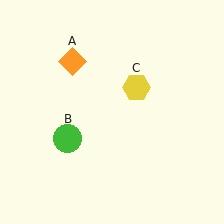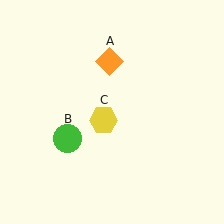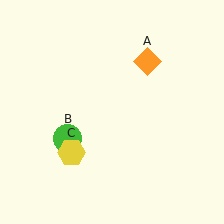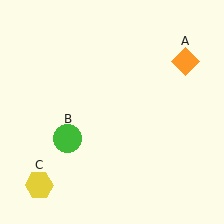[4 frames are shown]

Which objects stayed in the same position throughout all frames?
Green circle (object B) remained stationary.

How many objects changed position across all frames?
2 objects changed position: orange diamond (object A), yellow hexagon (object C).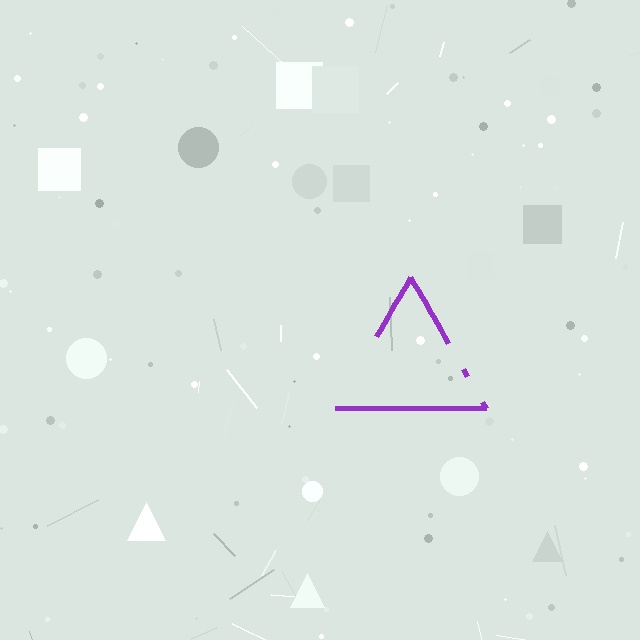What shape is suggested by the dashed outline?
The dashed outline suggests a triangle.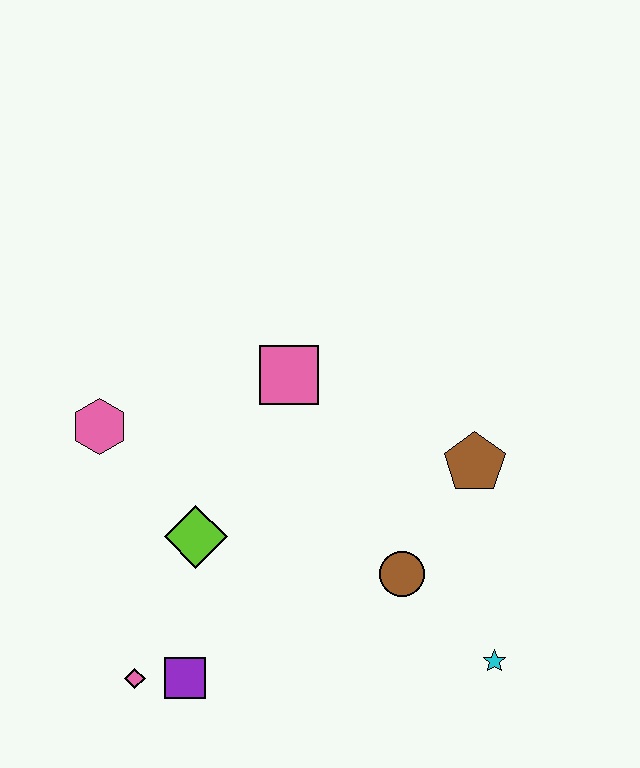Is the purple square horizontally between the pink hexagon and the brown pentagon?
Yes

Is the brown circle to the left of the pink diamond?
No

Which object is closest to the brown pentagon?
The brown circle is closest to the brown pentagon.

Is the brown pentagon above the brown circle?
Yes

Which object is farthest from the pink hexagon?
The cyan star is farthest from the pink hexagon.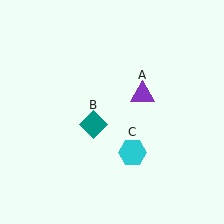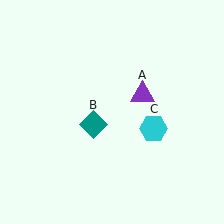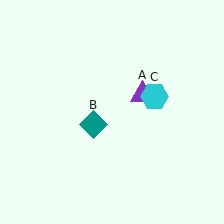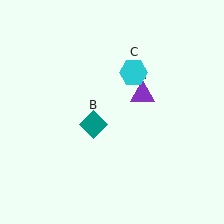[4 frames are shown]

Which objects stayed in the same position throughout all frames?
Purple triangle (object A) and teal diamond (object B) remained stationary.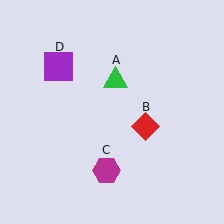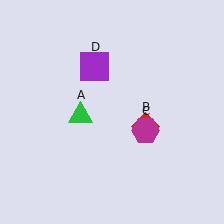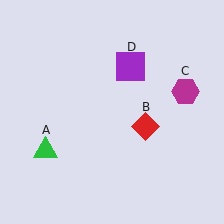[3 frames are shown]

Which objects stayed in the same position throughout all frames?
Red diamond (object B) remained stationary.